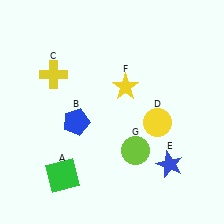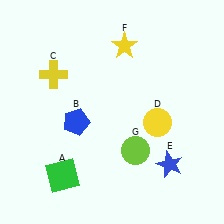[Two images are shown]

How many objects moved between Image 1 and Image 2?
1 object moved between the two images.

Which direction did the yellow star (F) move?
The yellow star (F) moved up.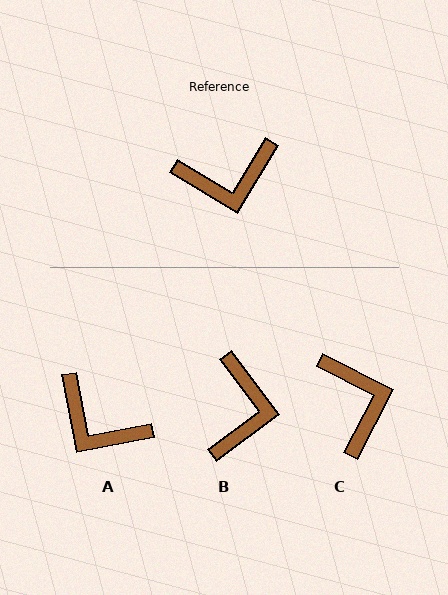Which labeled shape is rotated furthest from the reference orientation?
C, about 94 degrees away.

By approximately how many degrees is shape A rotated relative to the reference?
Approximately 48 degrees clockwise.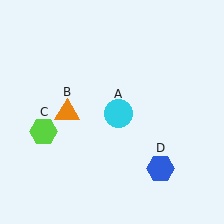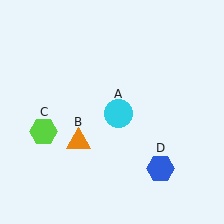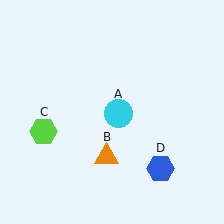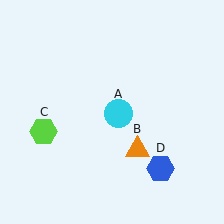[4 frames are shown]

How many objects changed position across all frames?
1 object changed position: orange triangle (object B).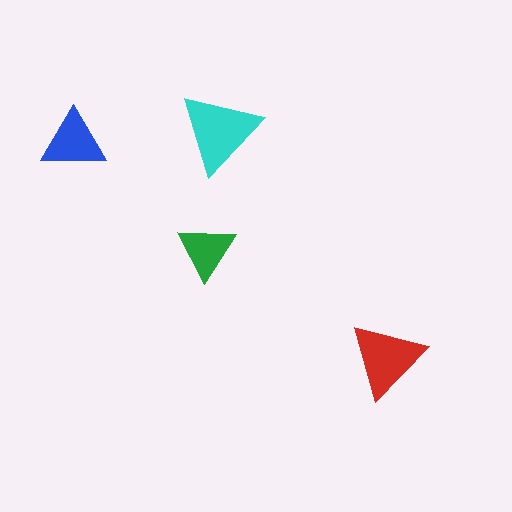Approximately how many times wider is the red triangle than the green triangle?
About 1.5 times wider.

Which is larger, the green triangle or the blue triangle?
The blue one.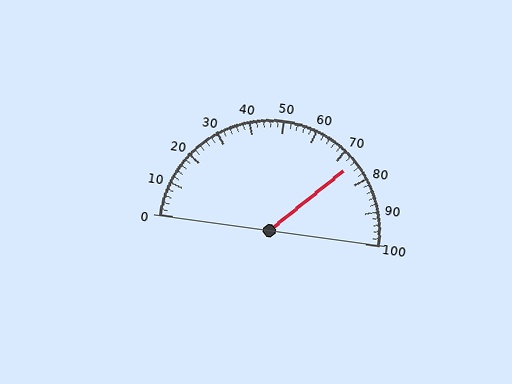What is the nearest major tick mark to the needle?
The nearest major tick mark is 70.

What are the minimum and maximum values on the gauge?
The gauge ranges from 0 to 100.